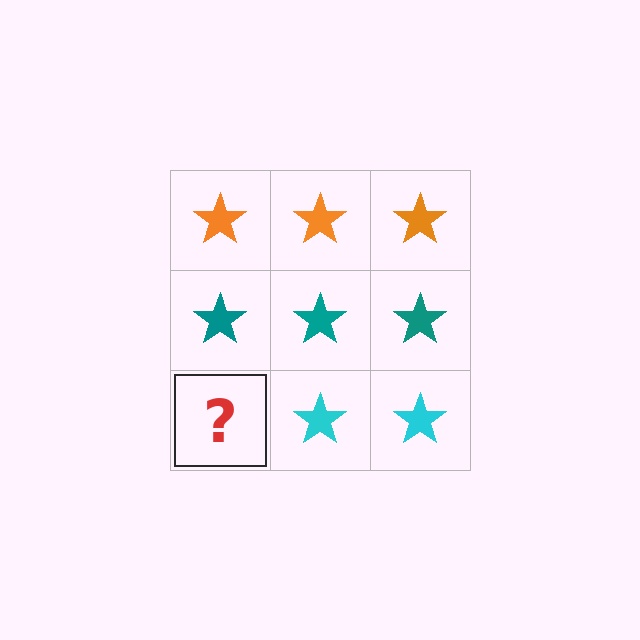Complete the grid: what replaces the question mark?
The question mark should be replaced with a cyan star.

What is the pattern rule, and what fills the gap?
The rule is that each row has a consistent color. The gap should be filled with a cyan star.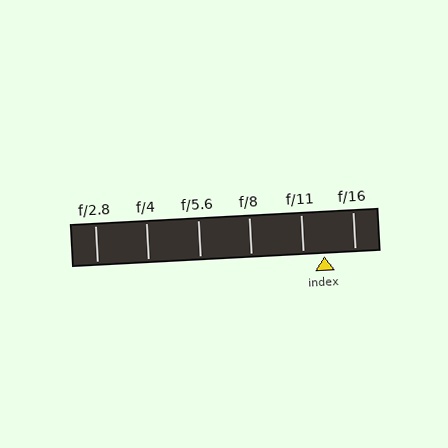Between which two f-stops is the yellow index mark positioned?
The index mark is between f/11 and f/16.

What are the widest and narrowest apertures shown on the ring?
The widest aperture shown is f/2.8 and the narrowest is f/16.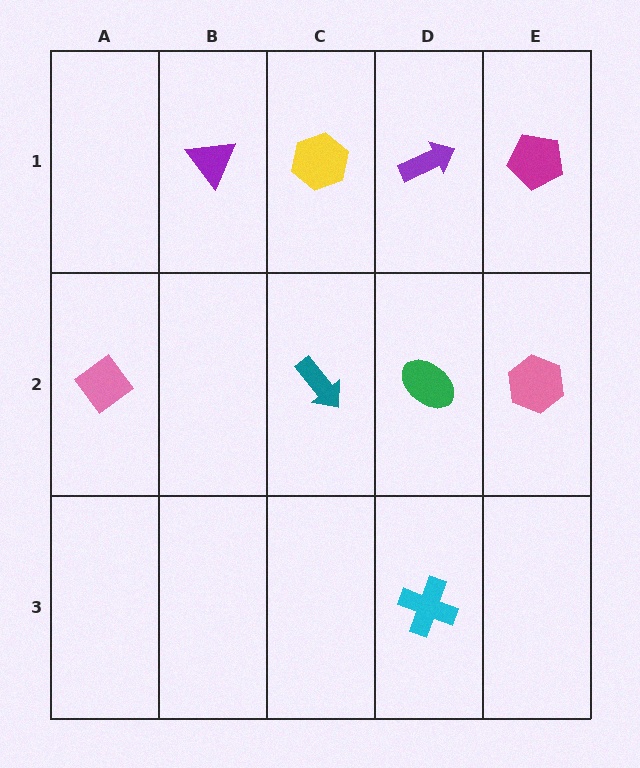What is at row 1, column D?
A purple arrow.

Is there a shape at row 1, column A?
No, that cell is empty.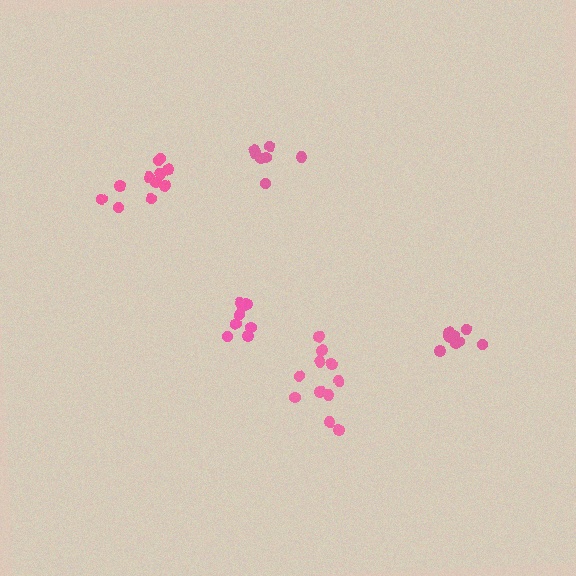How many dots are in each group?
Group 1: 11 dots, Group 2: 8 dots, Group 3: 11 dots, Group 4: 7 dots, Group 5: 8 dots (45 total).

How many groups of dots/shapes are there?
There are 5 groups.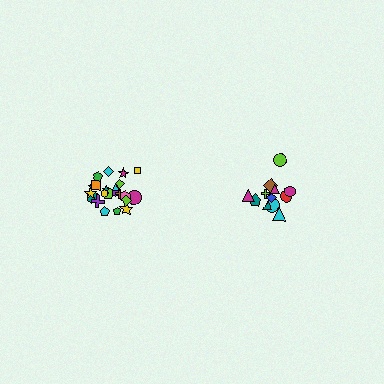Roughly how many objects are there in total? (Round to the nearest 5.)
Roughly 35 objects in total.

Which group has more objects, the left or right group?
The left group.